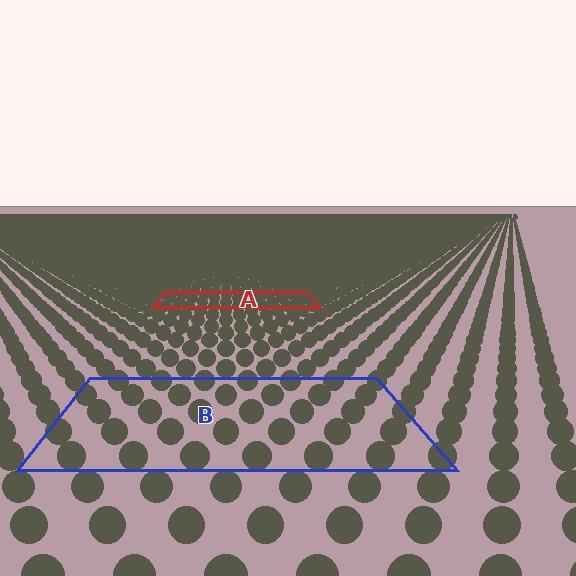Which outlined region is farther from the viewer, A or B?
Region A is farther from the viewer — the texture elements inside it appear smaller and more densely packed.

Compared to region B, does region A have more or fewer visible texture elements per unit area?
Region A has more texture elements per unit area — they are packed more densely because it is farther away.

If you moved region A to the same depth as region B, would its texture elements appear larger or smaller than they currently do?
They would appear larger. At a closer depth, the same texture elements are projected at a bigger on-screen size.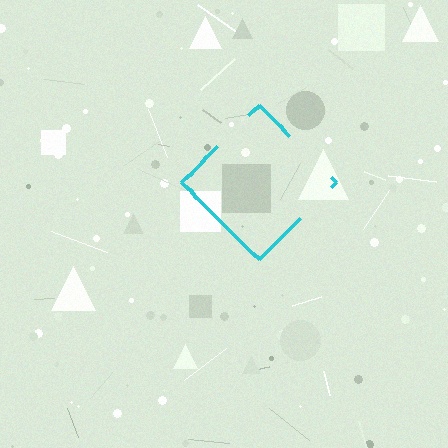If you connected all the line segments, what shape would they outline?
They would outline a diamond.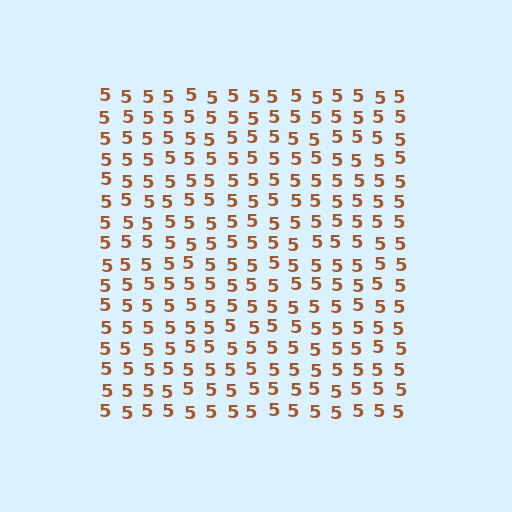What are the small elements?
The small elements are digit 5's.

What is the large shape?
The large shape is a square.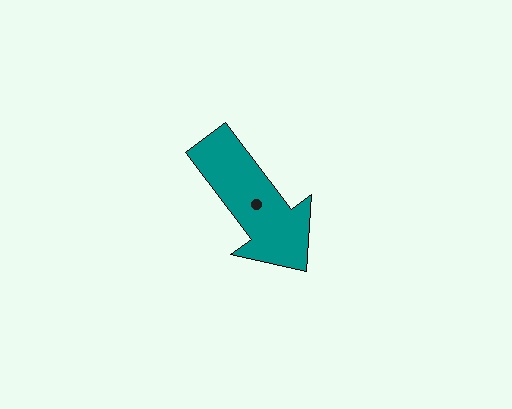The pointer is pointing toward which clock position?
Roughly 5 o'clock.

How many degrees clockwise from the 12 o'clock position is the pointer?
Approximately 143 degrees.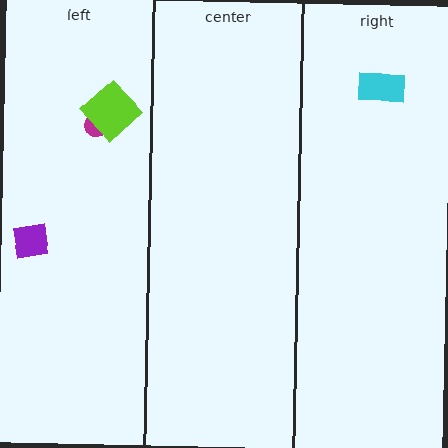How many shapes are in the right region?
1.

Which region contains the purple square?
The left region.